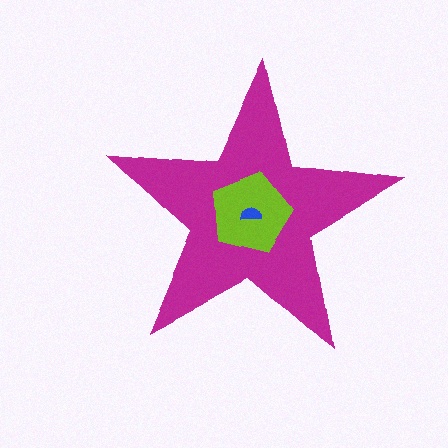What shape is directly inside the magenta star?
The lime pentagon.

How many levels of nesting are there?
3.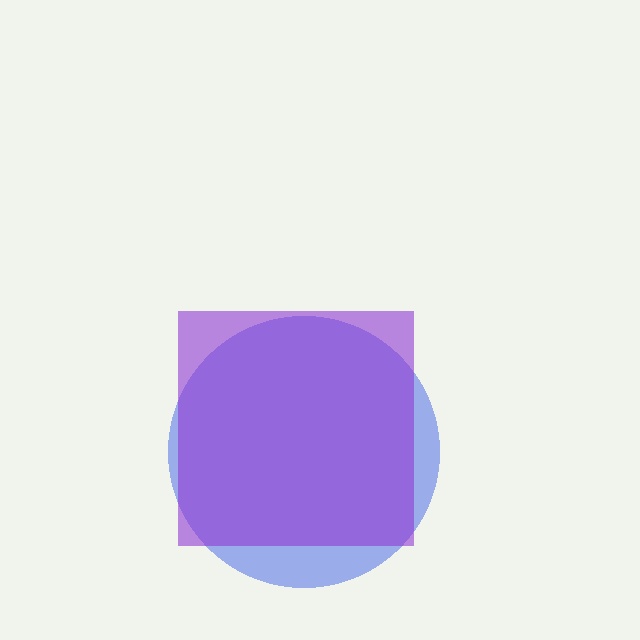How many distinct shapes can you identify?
There are 2 distinct shapes: a blue circle, a purple square.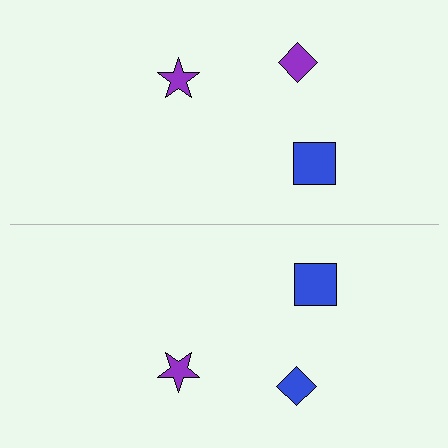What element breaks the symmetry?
The blue diamond on the bottom side breaks the symmetry — its mirror counterpart is purple.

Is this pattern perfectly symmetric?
No, the pattern is not perfectly symmetric. The blue diamond on the bottom side breaks the symmetry — its mirror counterpart is purple.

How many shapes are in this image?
There are 6 shapes in this image.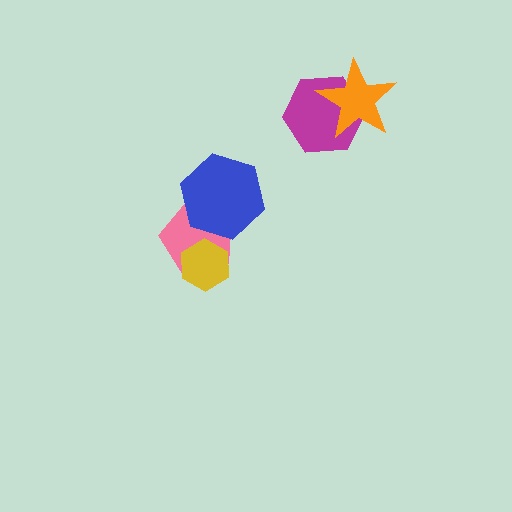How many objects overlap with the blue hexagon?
1 object overlaps with the blue hexagon.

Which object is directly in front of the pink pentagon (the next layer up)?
The yellow hexagon is directly in front of the pink pentagon.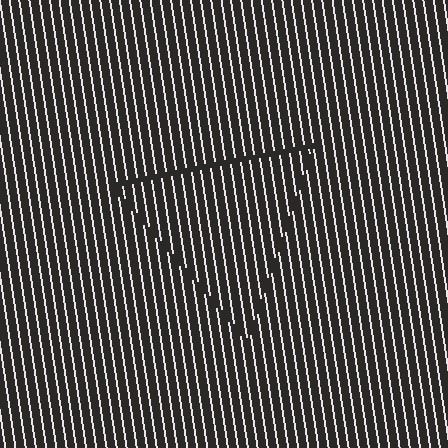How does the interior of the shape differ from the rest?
The interior of the shape contains the same grating, shifted by half a period — the contour is defined by the phase discontinuity where line-ends from the inner and outer gratings abut.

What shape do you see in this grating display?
An illusory triangle. The interior of the shape contains the same grating, shifted by half a period — the contour is defined by the phase discontinuity where line-ends from the inner and outer gratings abut.